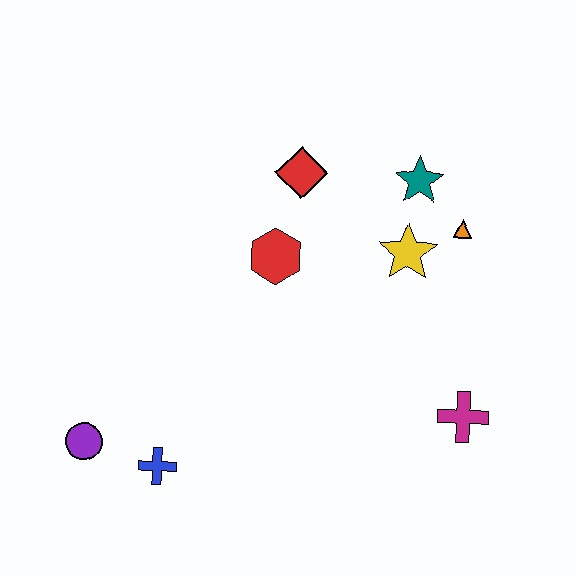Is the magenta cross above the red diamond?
No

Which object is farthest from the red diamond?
The purple circle is farthest from the red diamond.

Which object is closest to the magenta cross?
The yellow star is closest to the magenta cross.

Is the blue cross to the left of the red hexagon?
Yes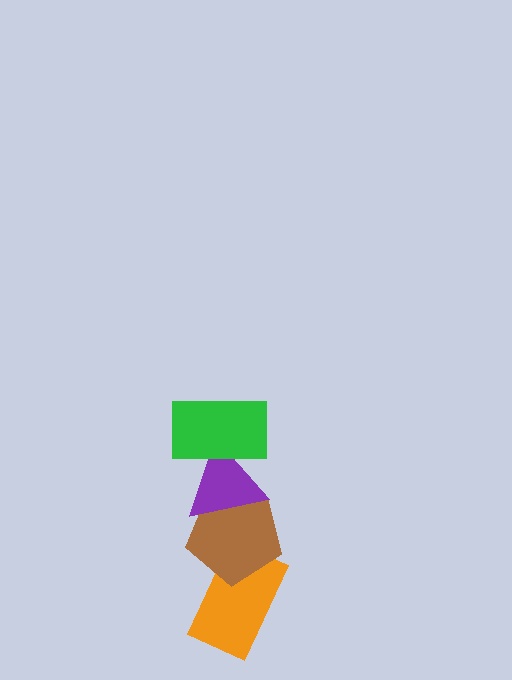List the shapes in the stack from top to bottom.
From top to bottom: the green rectangle, the purple triangle, the brown pentagon, the orange rectangle.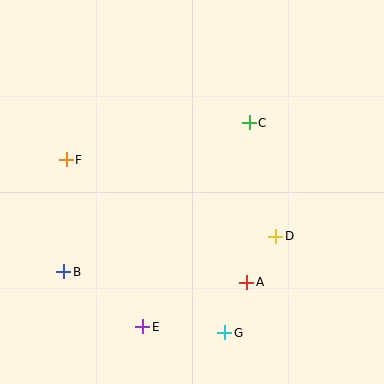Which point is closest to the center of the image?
Point C at (249, 123) is closest to the center.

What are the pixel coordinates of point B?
Point B is at (64, 272).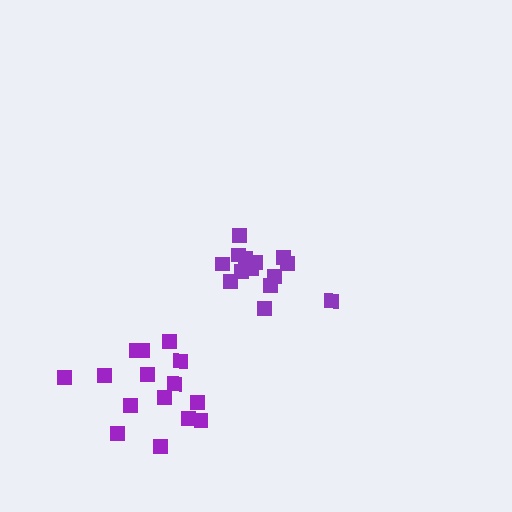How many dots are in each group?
Group 1: 14 dots, Group 2: 15 dots (29 total).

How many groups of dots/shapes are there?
There are 2 groups.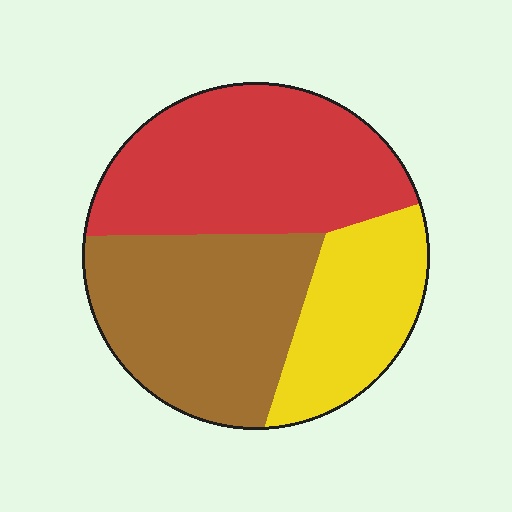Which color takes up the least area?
Yellow, at roughly 25%.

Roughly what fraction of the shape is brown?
Brown covers roughly 35% of the shape.